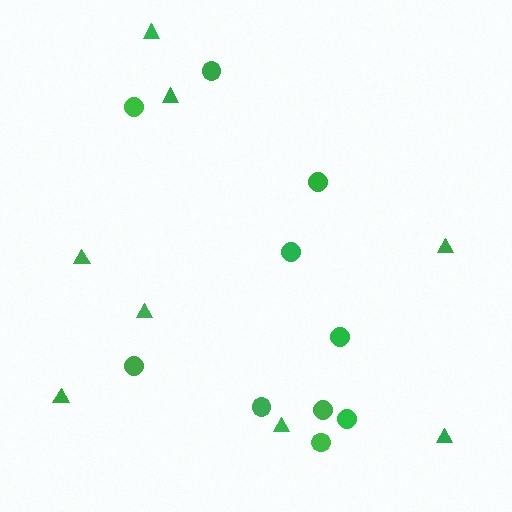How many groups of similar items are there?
There are 2 groups: one group of triangles (8) and one group of circles (10).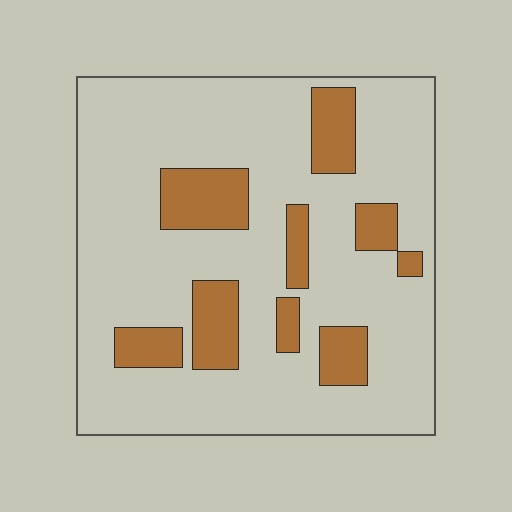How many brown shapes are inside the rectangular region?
9.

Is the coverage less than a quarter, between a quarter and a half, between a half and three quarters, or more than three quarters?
Less than a quarter.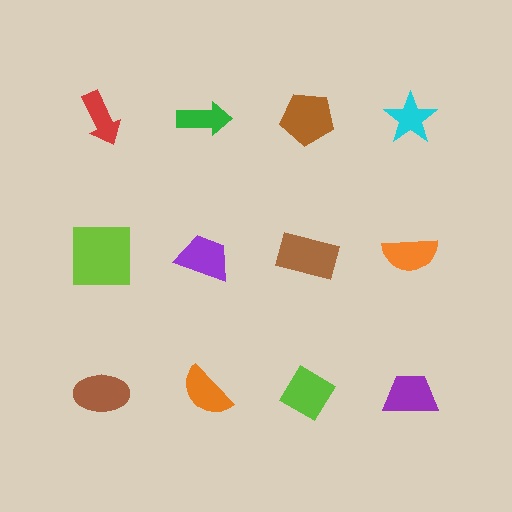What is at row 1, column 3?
A brown pentagon.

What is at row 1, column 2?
A green arrow.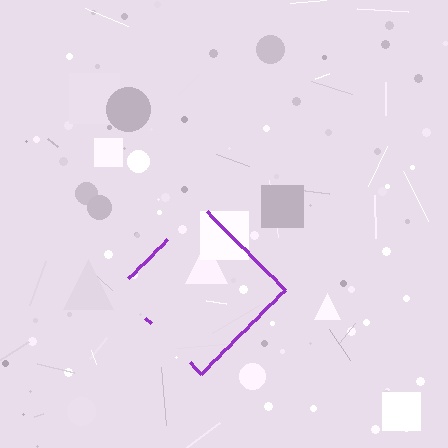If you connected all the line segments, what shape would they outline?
They would outline a diamond.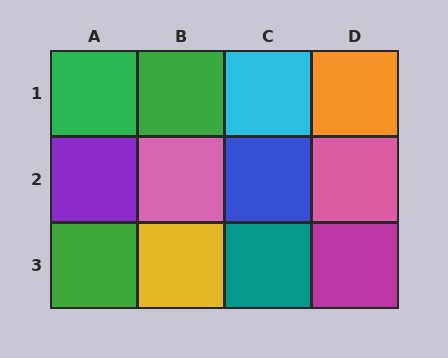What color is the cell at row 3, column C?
Teal.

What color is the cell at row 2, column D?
Pink.